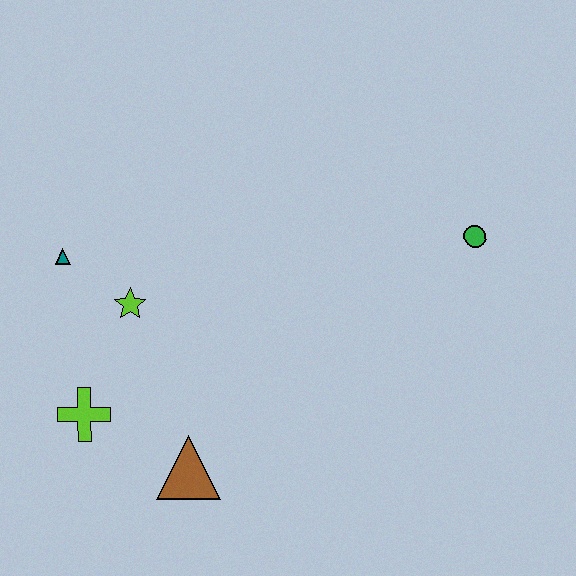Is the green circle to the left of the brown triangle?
No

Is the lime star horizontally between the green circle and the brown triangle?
No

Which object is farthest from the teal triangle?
The green circle is farthest from the teal triangle.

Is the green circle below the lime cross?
No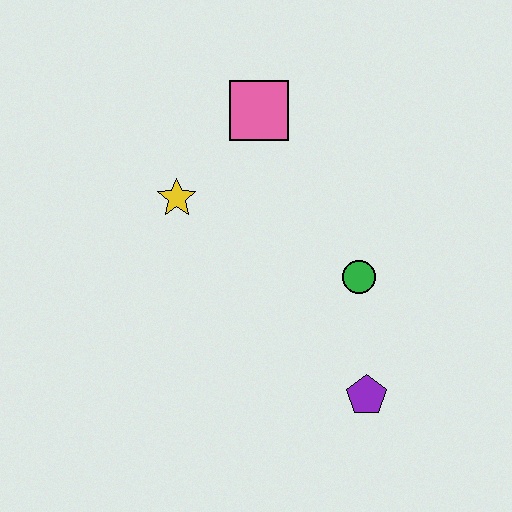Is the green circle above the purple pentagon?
Yes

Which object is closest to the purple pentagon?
The green circle is closest to the purple pentagon.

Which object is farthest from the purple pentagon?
The pink square is farthest from the purple pentagon.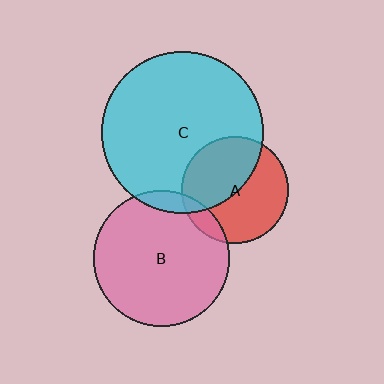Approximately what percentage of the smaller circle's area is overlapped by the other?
Approximately 45%.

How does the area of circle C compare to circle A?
Approximately 2.3 times.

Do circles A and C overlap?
Yes.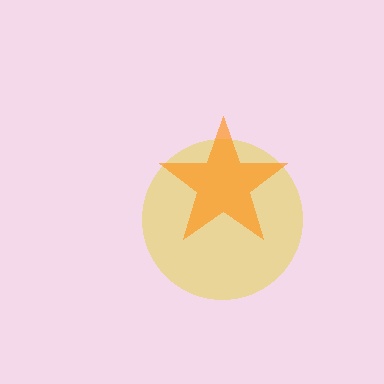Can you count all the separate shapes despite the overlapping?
Yes, there are 2 separate shapes.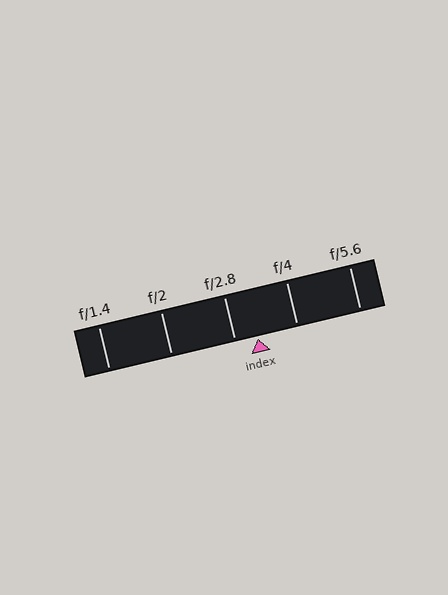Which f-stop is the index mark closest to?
The index mark is closest to f/2.8.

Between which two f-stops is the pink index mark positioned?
The index mark is between f/2.8 and f/4.